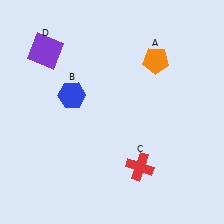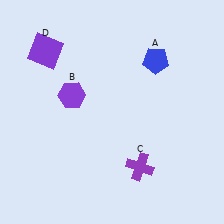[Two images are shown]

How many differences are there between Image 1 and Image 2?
There are 3 differences between the two images.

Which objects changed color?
A changed from orange to blue. B changed from blue to purple. C changed from red to purple.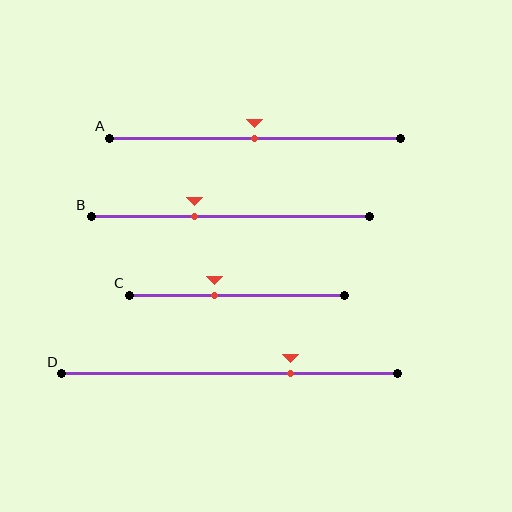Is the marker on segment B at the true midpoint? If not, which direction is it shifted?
No, the marker on segment B is shifted to the left by about 13% of the segment length.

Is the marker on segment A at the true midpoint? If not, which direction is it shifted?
Yes, the marker on segment A is at the true midpoint.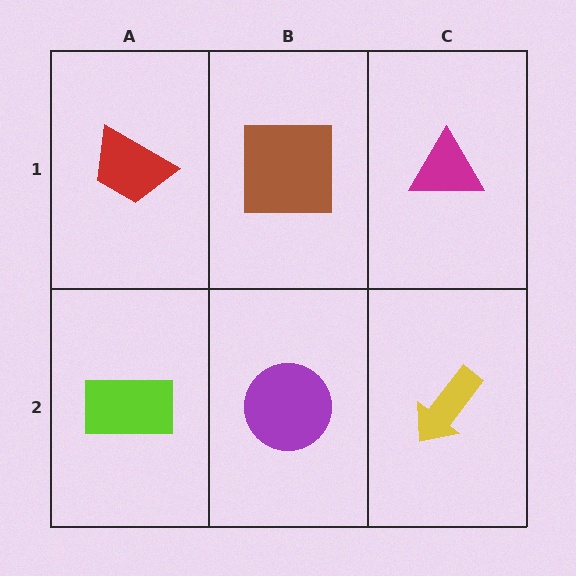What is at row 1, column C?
A magenta triangle.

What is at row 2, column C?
A yellow arrow.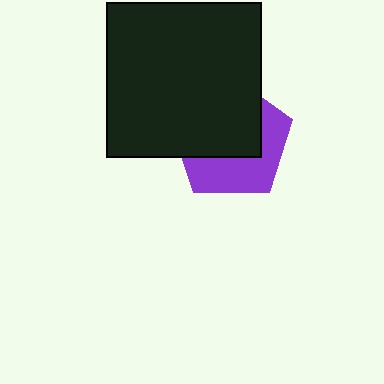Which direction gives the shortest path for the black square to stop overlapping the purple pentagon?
Moving toward the upper-left gives the shortest separation.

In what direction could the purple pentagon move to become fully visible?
The purple pentagon could move toward the lower-right. That would shift it out from behind the black square entirely.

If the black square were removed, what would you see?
You would see the complete purple pentagon.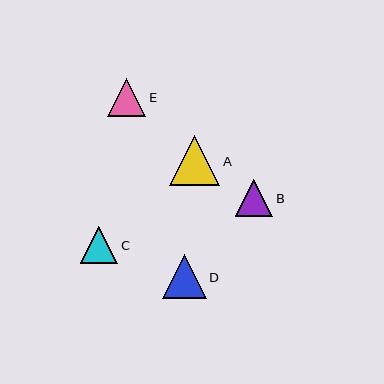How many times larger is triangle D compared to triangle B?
Triangle D is approximately 1.2 times the size of triangle B.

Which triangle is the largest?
Triangle A is the largest with a size of approximately 50 pixels.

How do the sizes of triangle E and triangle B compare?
Triangle E and triangle B are approximately the same size.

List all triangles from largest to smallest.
From largest to smallest: A, D, E, B, C.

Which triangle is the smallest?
Triangle C is the smallest with a size of approximately 37 pixels.